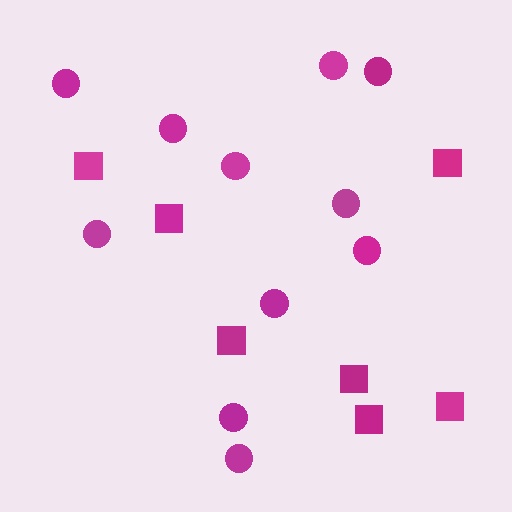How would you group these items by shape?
There are 2 groups: one group of squares (7) and one group of circles (11).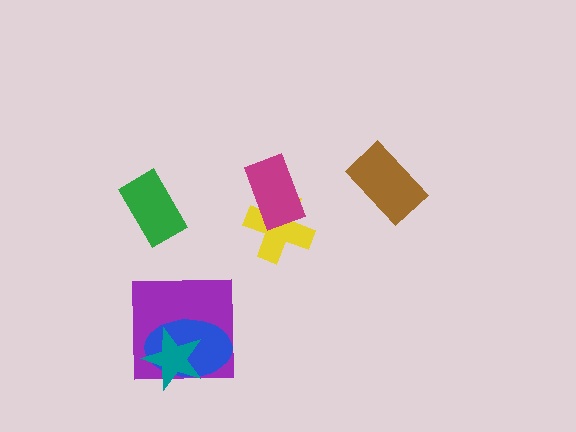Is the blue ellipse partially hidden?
Yes, it is partially covered by another shape.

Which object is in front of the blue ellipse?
The teal star is in front of the blue ellipse.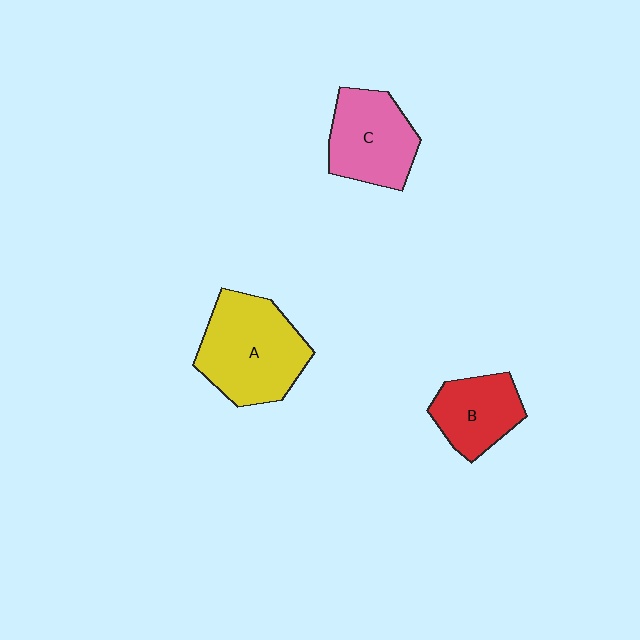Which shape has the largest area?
Shape A (yellow).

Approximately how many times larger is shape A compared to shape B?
Approximately 1.7 times.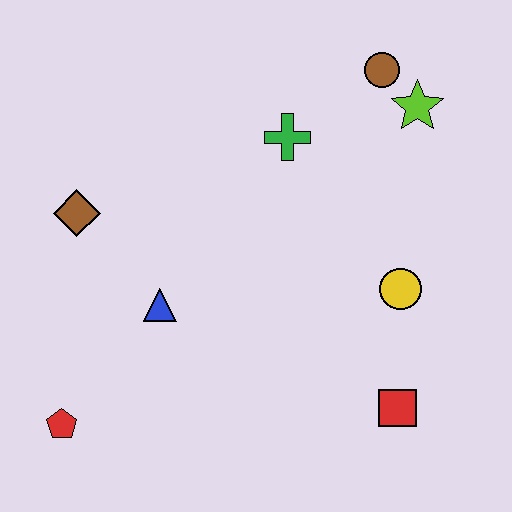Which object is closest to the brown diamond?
The blue triangle is closest to the brown diamond.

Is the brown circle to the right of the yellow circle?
No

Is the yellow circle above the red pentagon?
Yes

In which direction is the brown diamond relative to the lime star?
The brown diamond is to the left of the lime star.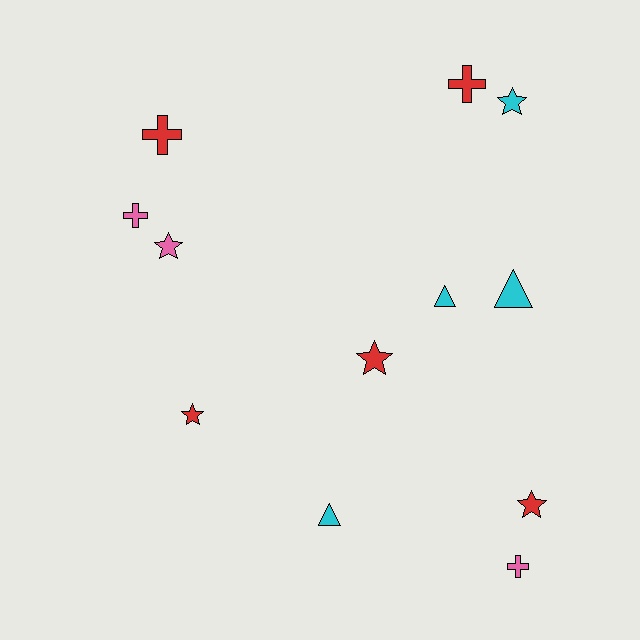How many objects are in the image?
There are 12 objects.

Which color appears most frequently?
Red, with 5 objects.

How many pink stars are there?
There is 1 pink star.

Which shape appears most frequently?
Star, with 5 objects.